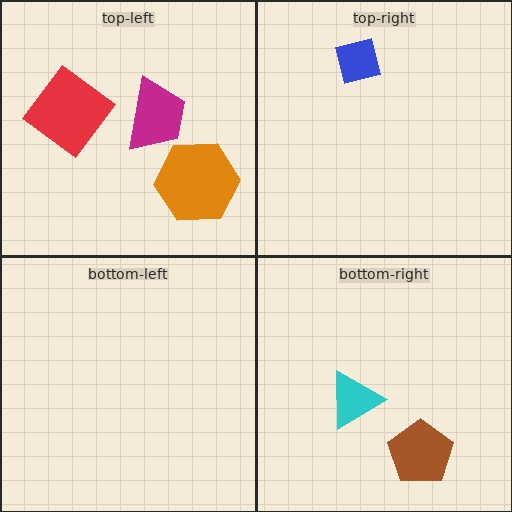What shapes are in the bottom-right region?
The cyan triangle, the brown pentagon.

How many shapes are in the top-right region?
1.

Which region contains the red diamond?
The top-left region.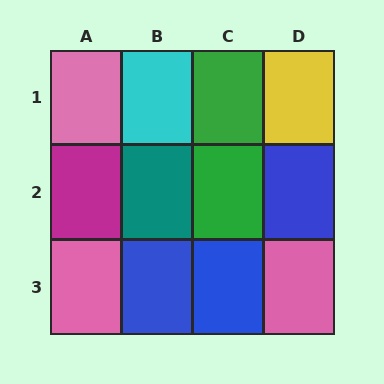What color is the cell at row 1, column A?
Pink.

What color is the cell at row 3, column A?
Pink.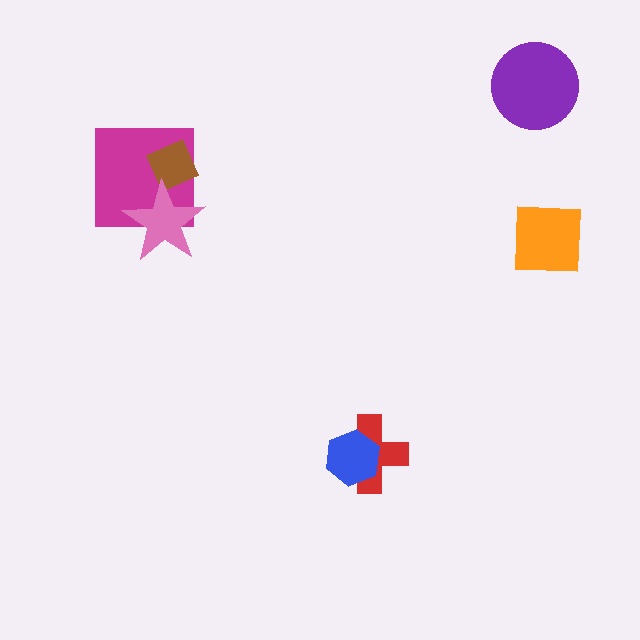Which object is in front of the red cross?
The blue hexagon is in front of the red cross.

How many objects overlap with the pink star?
2 objects overlap with the pink star.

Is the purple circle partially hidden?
No, no other shape covers it.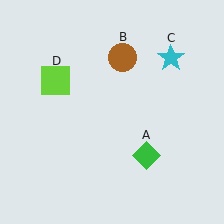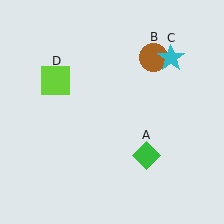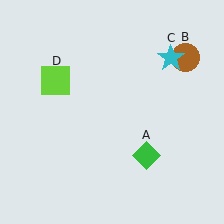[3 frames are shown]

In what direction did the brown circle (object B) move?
The brown circle (object B) moved right.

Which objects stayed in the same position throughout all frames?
Green diamond (object A) and cyan star (object C) and lime square (object D) remained stationary.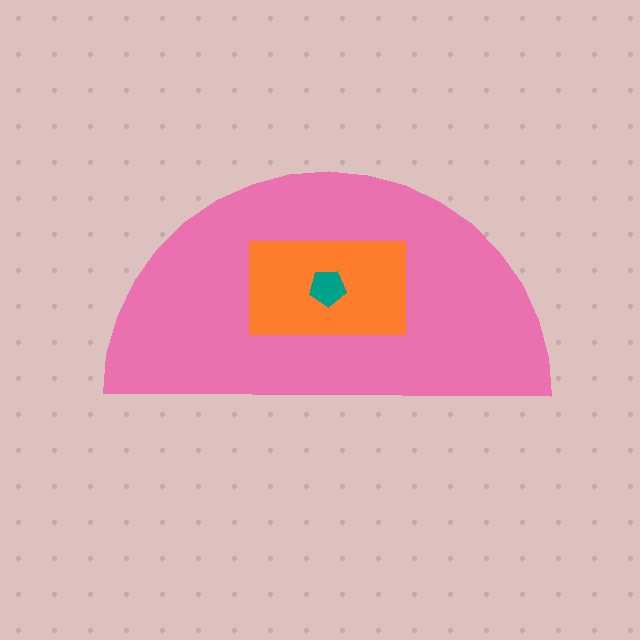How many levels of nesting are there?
3.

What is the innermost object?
The teal pentagon.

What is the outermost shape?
The pink semicircle.